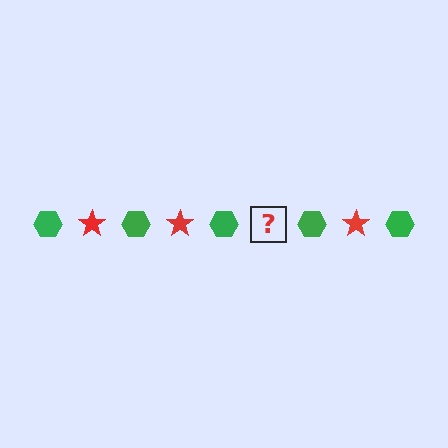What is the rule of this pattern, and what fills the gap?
The rule is that the pattern alternates between green hexagon and red star. The gap should be filled with a red star.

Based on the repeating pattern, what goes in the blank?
The blank should be a red star.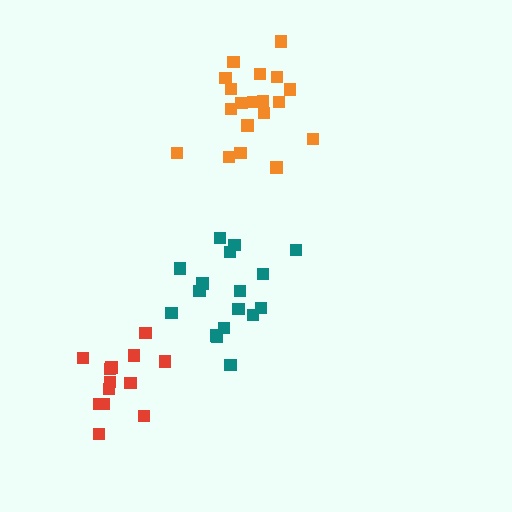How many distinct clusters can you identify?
There are 3 distinct clusters.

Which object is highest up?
The orange cluster is topmost.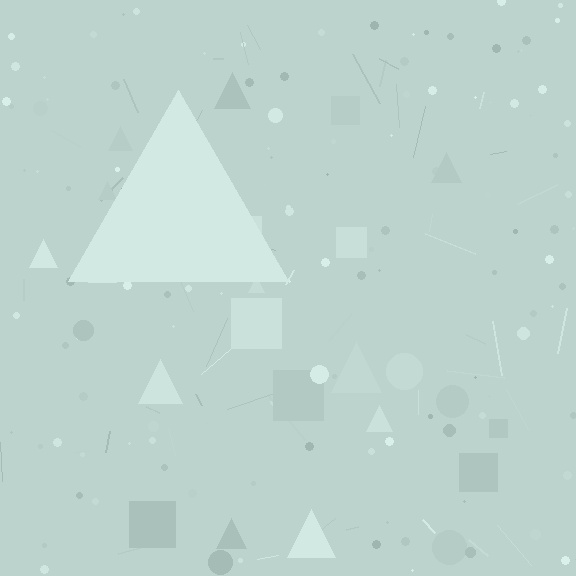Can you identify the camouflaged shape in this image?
The camouflaged shape is a triangle.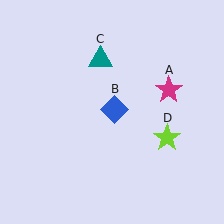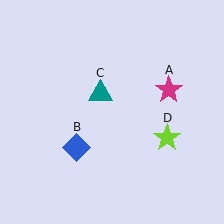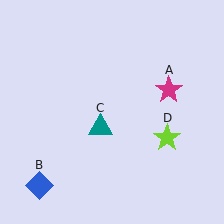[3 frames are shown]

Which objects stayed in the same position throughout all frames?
Magenta star (object A) and lime star (object D) remained stationary.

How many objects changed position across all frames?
2 objects changed position: blue diamond (object B), teal triangle (object C).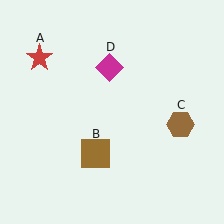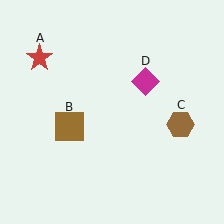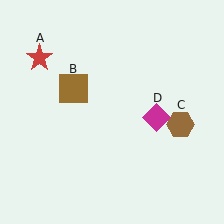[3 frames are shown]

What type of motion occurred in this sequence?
The brown square (object B), magenta diamond (object D) rotated clockwise around the center of the scene.